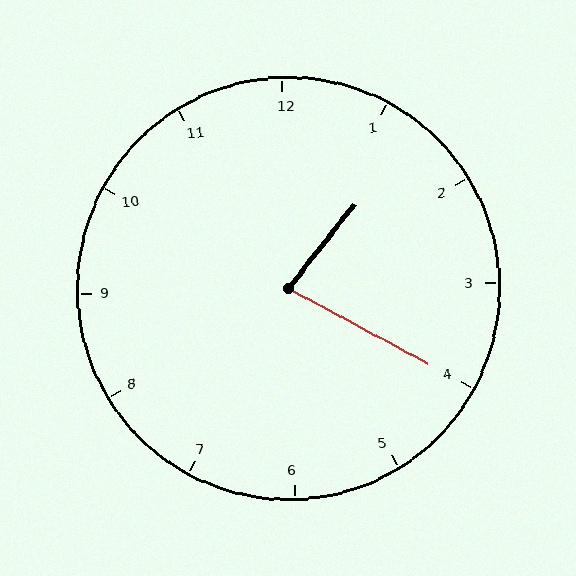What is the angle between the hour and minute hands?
Approximately 80 degrees.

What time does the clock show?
1:20.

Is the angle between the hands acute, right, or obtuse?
It is acute.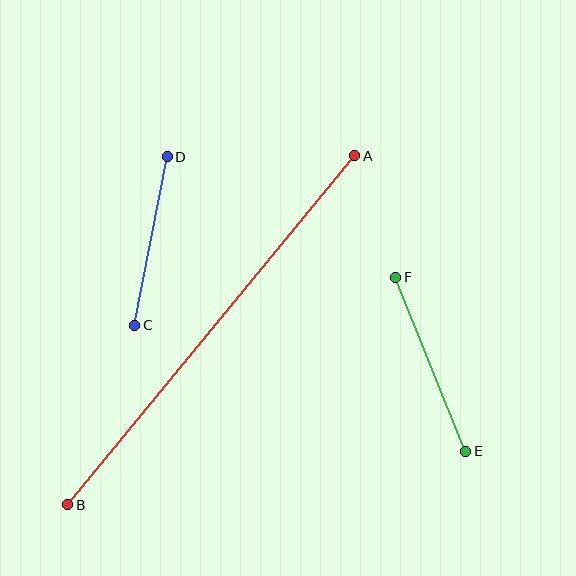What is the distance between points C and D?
The distance is approximately 172 pixels.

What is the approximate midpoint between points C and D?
The midpoint is at approximately (151, 241) pixels.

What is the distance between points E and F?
The distance is approximately 188 pixels.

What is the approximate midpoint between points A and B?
The midpoint is at approximately (211, 330) pixels.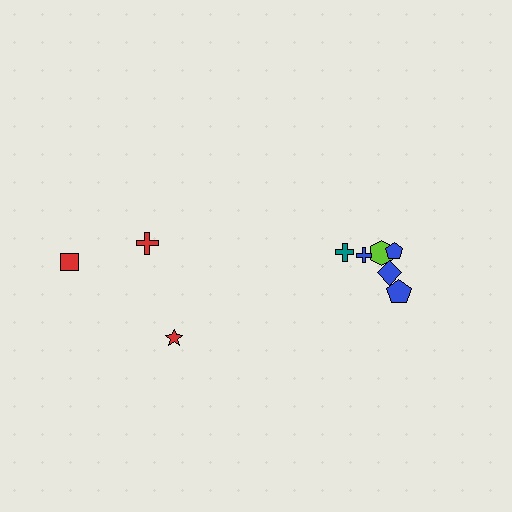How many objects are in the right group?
There are 6 objects.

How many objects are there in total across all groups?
There are 9 objects.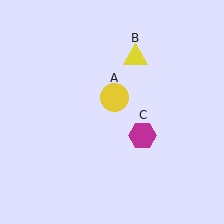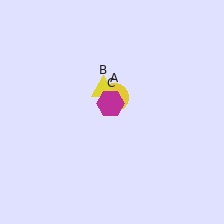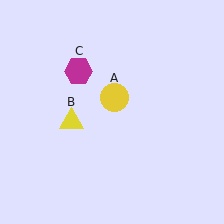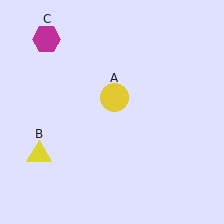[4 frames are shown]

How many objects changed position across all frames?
2 objects changed position: yellow triangle (object B), magenta hexagon (object C).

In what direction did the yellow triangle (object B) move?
The yellow triangle (object B) moved down and to the left.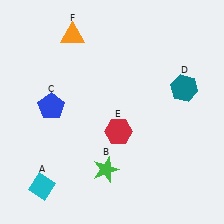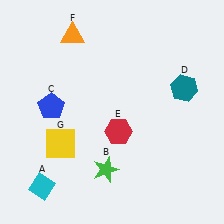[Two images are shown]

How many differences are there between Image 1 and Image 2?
There is 1 difference between the two images.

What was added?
A yellow square (G) was added in Image 2.